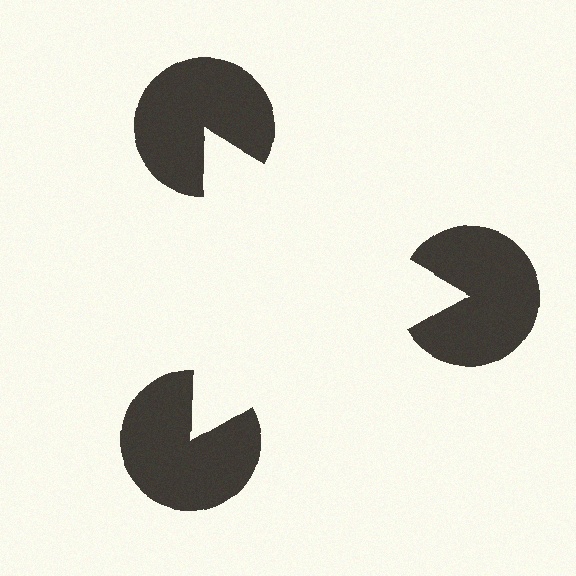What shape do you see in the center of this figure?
An illusory triangle — its edges are inferred from the aligned wedge cuts in the pac-man discs, not physically drawn.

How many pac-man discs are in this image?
There are 3 — one at each vertex of the illusory triangle.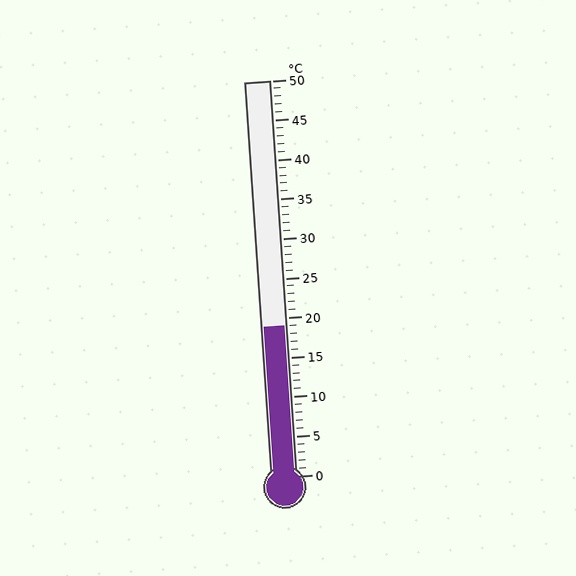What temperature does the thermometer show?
The thermometer shows approximately 19°C.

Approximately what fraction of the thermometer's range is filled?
The thermometer is filled to approximately 40% of its range.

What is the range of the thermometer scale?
The thermometer scale ranges from 0°C to 50°C.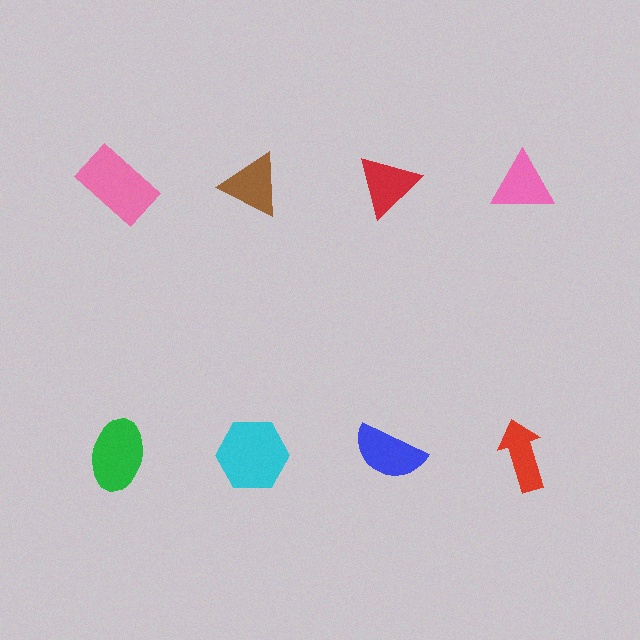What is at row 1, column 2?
A brown triangle.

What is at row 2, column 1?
A green ellipse.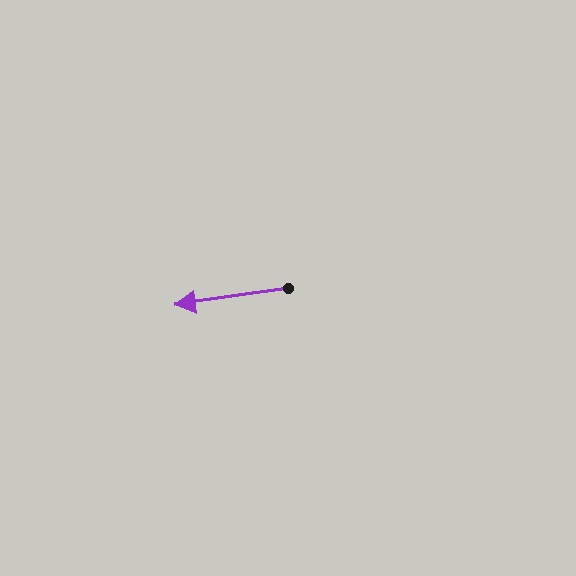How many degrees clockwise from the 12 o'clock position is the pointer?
Approximately 262 degrees.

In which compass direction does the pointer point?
West.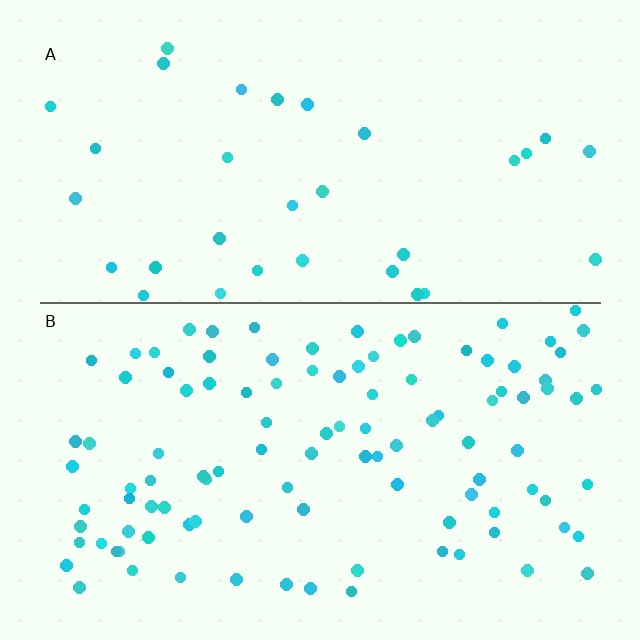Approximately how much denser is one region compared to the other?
Approximately 3.2× — region B over region A.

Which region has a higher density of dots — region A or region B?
B (the bottom).